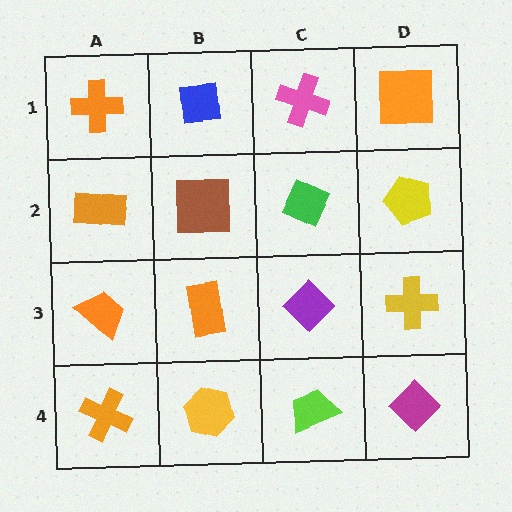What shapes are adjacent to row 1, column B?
A brown square (row 2, column B), an orange cross (row 1, column A), a pink cross (row 1, column C).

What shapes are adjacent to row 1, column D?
A yellow pentagon (row 2, column D), a pink cross (row 1, column C).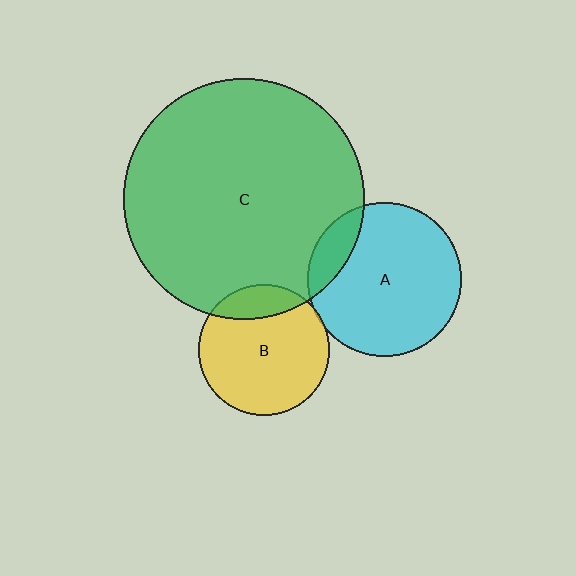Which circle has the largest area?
Circle C (green).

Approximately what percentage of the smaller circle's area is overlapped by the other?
Approximately 5%.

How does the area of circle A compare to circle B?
Approximately 1.4 times.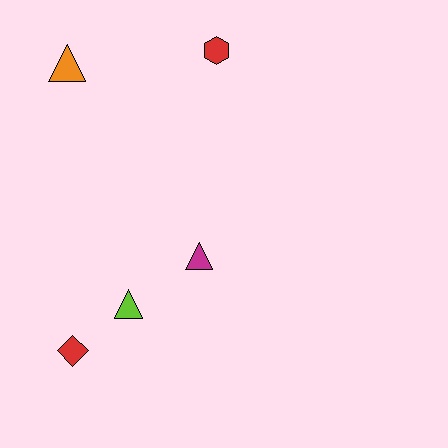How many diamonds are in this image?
There is 1 diamond.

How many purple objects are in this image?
There are no purple objects.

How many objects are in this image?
There are 5 objects.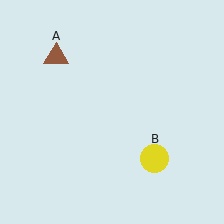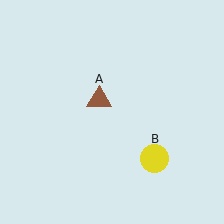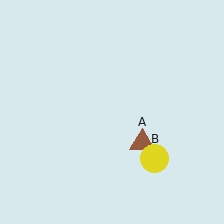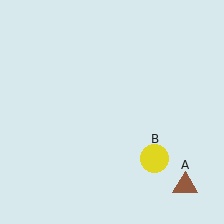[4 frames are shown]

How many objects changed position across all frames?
1 object changed position: brown triangle (object A).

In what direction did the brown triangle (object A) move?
The brown triangle (object A) moved down and to the right.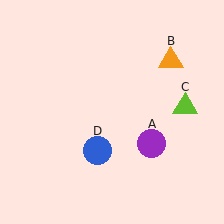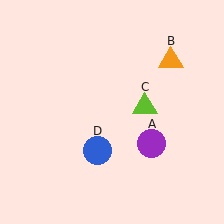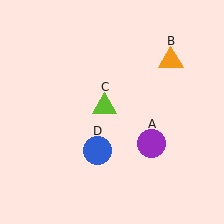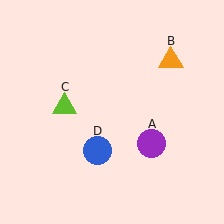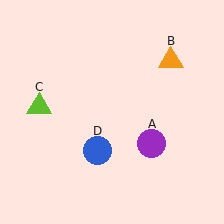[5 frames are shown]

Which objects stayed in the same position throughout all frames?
Purple circle (object A) and orange triangle (object B) and blue circle (object D) remained stationary.